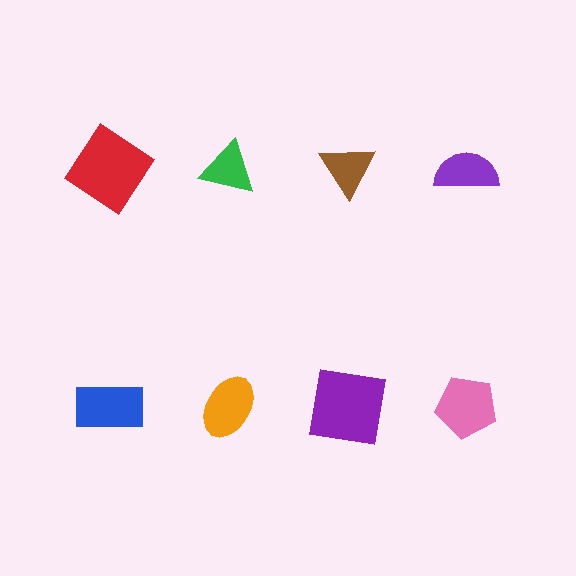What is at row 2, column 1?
A blue rectangle.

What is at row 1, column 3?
A brown triangle.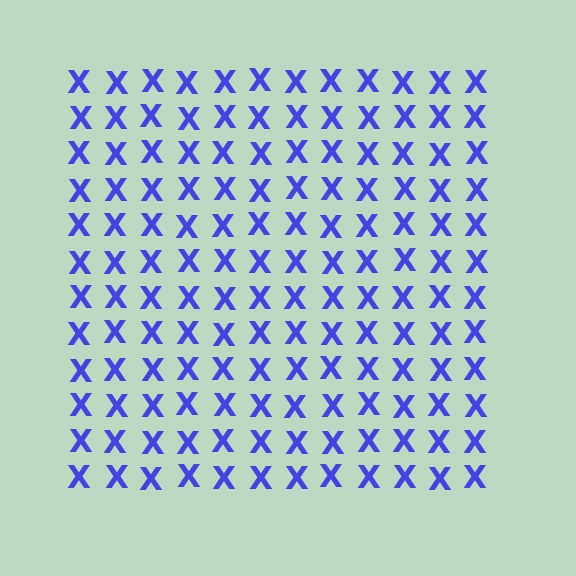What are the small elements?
The small elements are letter X's.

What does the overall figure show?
The overall figure shows a square.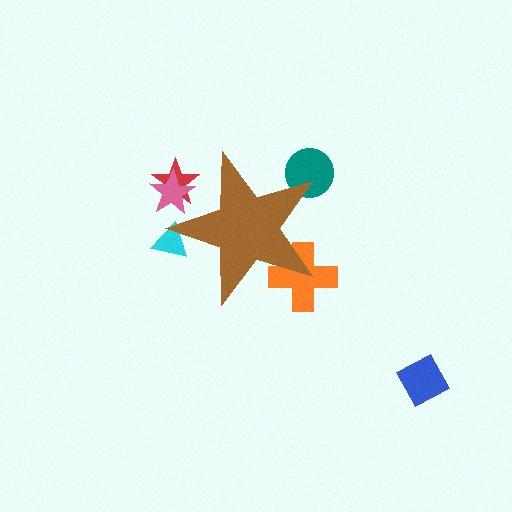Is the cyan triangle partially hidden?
Yes, the cyan triangle is partially hidden behind the brown star.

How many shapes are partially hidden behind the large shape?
5 shapes are partially hidden.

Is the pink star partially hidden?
Yes, the pink star is partially hidden behind the brown star.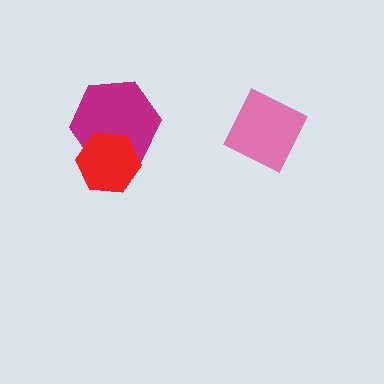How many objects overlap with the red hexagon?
1 object overlaps with the red hexagon.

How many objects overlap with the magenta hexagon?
1 object overlaps with the magenta hexagon.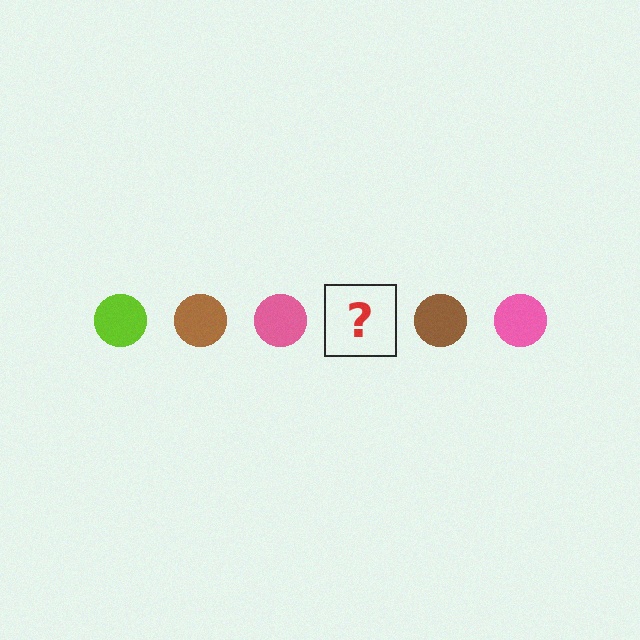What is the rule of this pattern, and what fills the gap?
The rule is that the pattern cycles through lime, brown, pink circles. The gap should be filled with a lime circle.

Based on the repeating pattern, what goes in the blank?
The blank should be a lime circle.